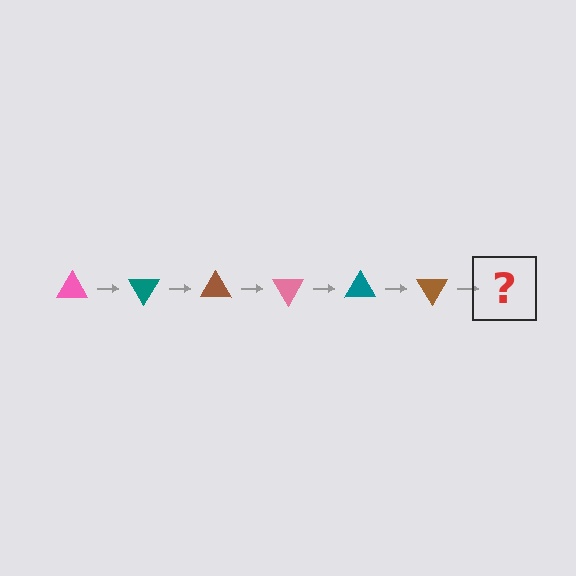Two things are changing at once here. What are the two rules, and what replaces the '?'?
The two rules are that it rotates 60 degrees each step and the color cycles through pink, teal, and brown. The '?' should be a pink triangle, rotated 360 degrees from the start.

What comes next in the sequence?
The next element should be a pink triangle, rotated 360 degrees from the start.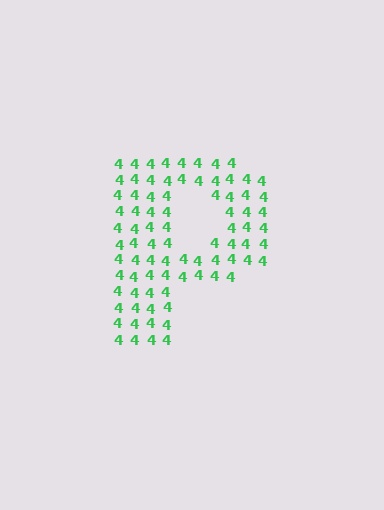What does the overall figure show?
The overall figure shows the letter P.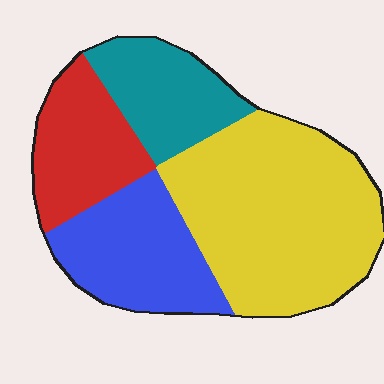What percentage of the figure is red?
Red covers around 20% of the figure.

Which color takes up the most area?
Yellow, at roughly 45%.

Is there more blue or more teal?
Blue.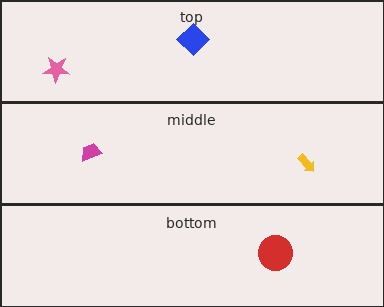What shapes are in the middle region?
The yellow arrow, the magenta trapezoid.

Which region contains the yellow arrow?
The middle region.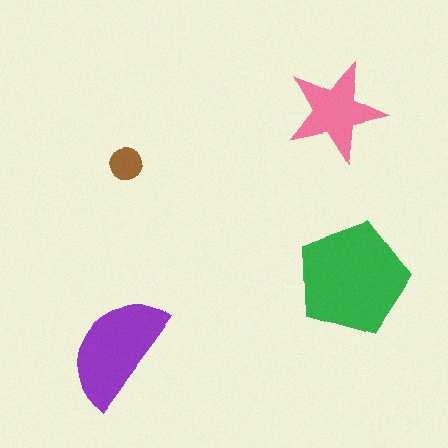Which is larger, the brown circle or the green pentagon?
The green pentagon.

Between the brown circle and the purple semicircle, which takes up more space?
The purple semicircle.